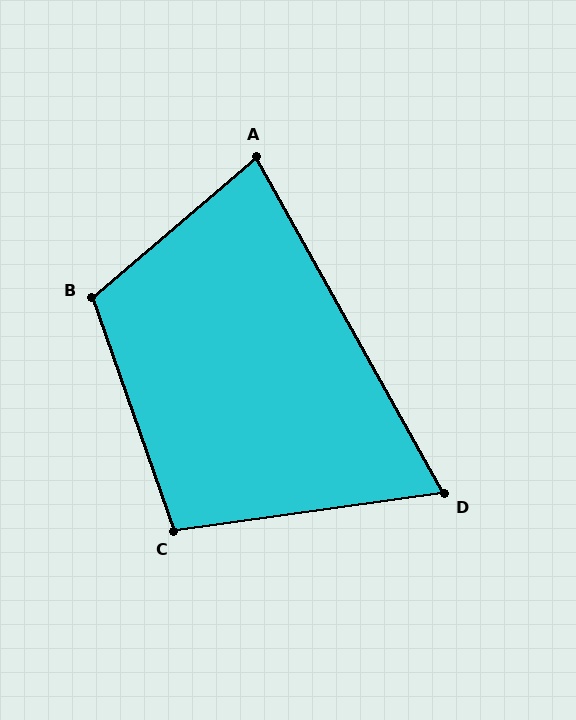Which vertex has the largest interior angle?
B, at approximately 111 degrees.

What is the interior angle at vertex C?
Approximately 101 degrees (obtuse).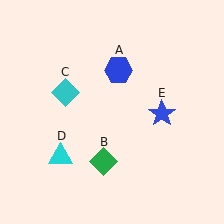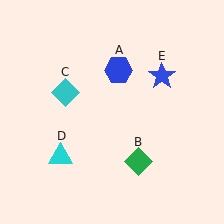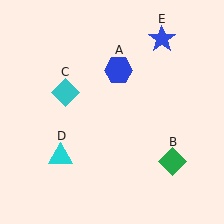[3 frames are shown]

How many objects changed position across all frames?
2 objects changed position: green diamond (object B), blue star (object E).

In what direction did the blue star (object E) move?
The blue star (object E) moved up.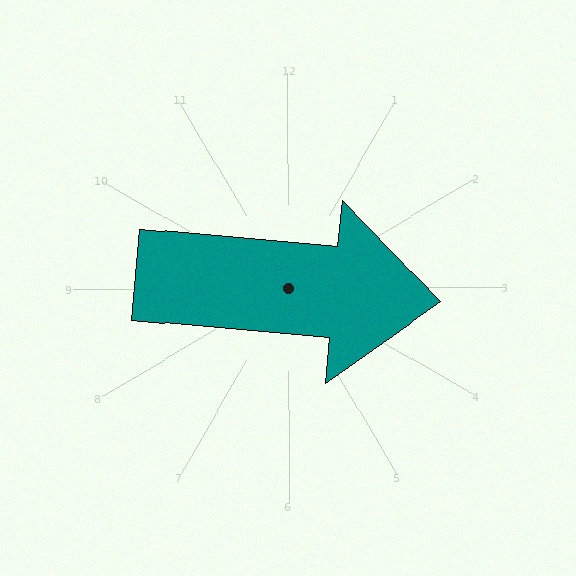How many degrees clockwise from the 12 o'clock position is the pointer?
Approximately 95 degrees.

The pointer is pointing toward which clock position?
Roughly 3 o'clock.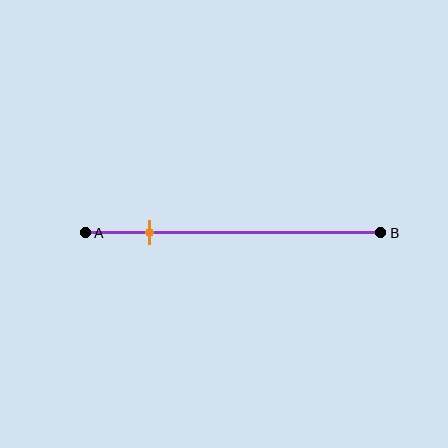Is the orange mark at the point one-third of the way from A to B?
No, the mark is at about 20% from A, not at the 33% one-third point.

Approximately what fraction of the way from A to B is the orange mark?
The orange mark is approximately 20% of the way from A to B.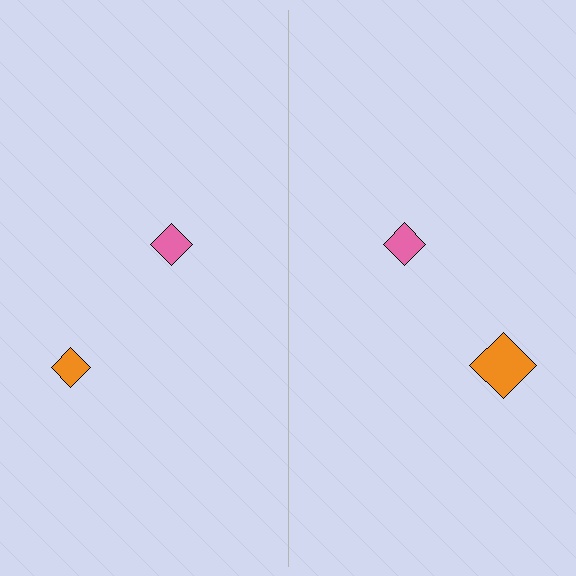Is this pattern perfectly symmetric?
No, the pattern is not perfectly symmetric. The orange diamond on the right side has a different size than its mirror counterpart.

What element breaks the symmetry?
The orange diamond on the right side has a different size than its mirror counterpart.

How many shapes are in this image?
There are 4 shapes in this image.